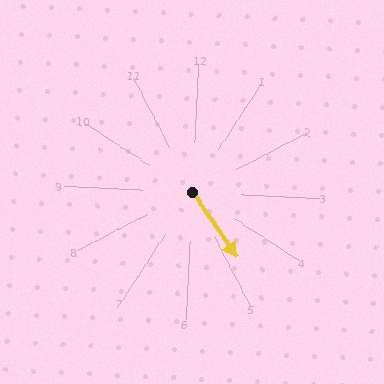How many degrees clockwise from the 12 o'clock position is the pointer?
Approximately 143 degrees.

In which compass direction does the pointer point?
Southeast.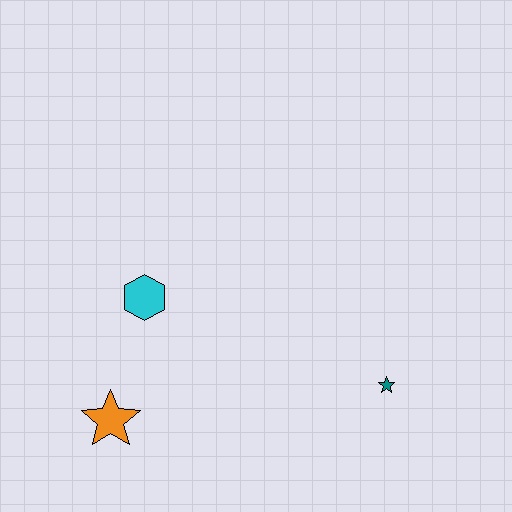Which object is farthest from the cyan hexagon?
The teal star is farthest from the cyan hexagon.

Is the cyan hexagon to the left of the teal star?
Yes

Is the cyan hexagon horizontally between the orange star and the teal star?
Yes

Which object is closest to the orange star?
The cyan hexagon is closest to the orange star.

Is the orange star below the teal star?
Yes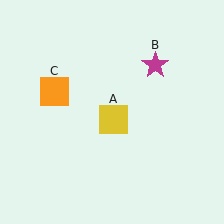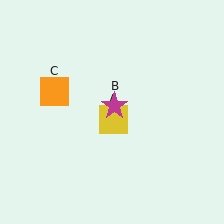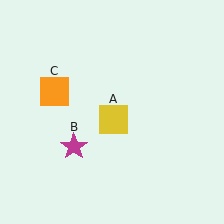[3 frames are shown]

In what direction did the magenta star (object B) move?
The magenta star (object B) moved down and to the left.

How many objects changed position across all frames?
1 object changed position: magenta star (object B).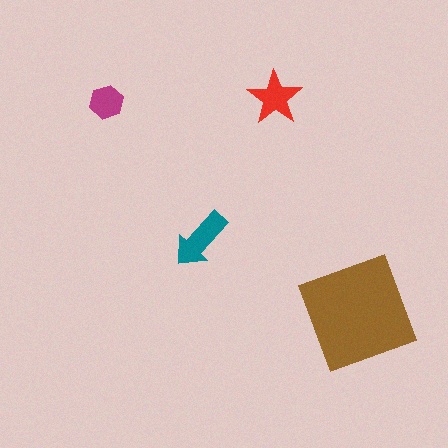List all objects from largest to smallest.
The brown square, the teal arrow, the red star, the magenta hexagon.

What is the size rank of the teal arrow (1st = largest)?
2nd.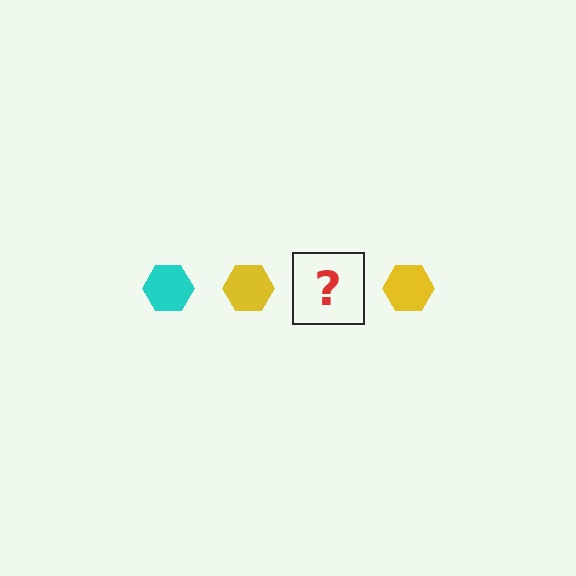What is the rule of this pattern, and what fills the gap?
The rule is that the pattern cycles through cyan, yellow hexagons. The gap should be filled with a cyan hexagon.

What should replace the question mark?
The question mark should be replaced with a cyan hexagon.